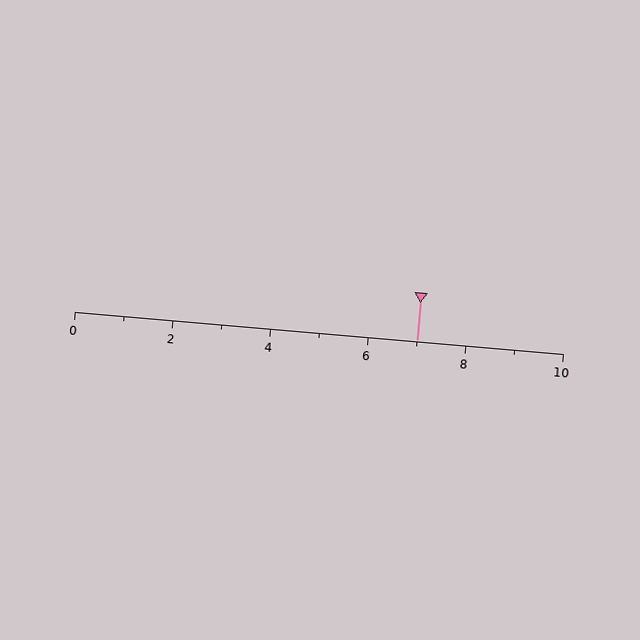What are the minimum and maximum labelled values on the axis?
The axis runs from 0 to 10.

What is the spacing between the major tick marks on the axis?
The major ticks are spaced 2 apart.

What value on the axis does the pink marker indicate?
The marker indicates approximately 7.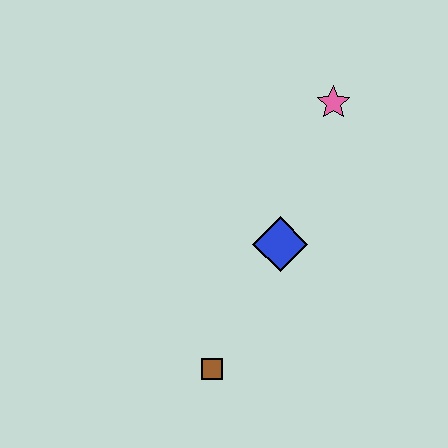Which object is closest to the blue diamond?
The brown square is closest to the blue diamond.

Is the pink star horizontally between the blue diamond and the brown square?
No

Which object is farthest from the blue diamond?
The pink star is farthest from the blue diamond.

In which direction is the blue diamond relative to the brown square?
The blue diamond is above the brown square.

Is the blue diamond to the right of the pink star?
No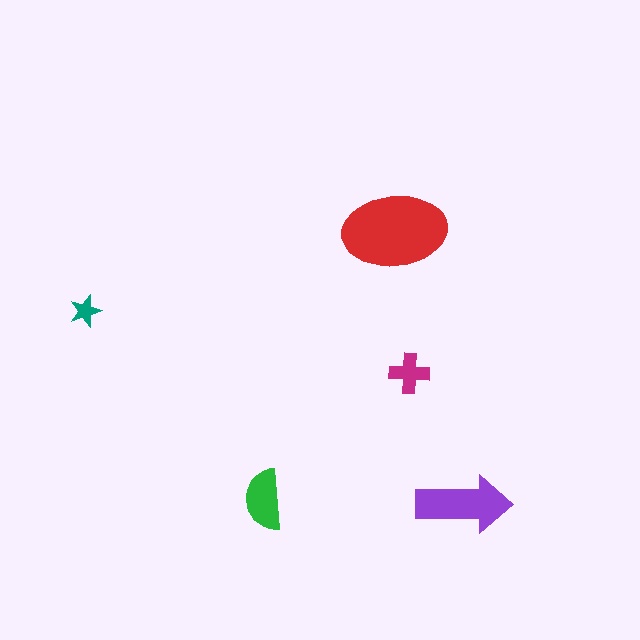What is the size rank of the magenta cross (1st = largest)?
4th.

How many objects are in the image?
There are 5 objects in the image.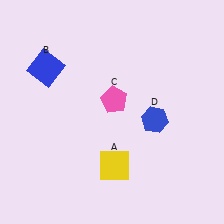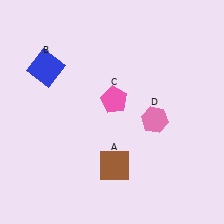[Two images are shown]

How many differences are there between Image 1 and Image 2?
There are 2 differences between the two images.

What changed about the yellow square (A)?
In Image 1, A is yellow. In Image 2, it changed to brown.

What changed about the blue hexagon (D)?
In Image 1, D is blue. In Image 2, it changed to pink.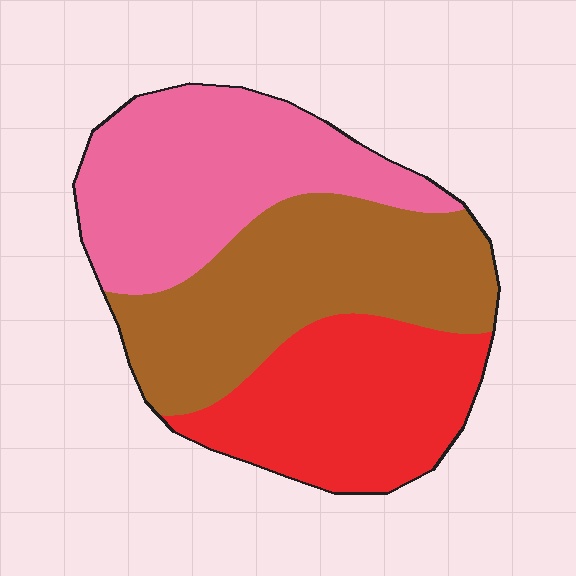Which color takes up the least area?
Red, at roughly 30%.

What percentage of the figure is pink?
Pink takes up between a third and a half of the figure.